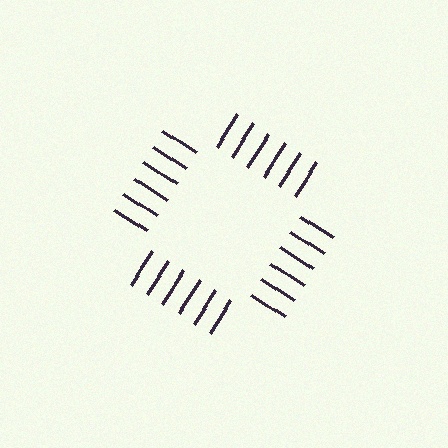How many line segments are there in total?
24 — 6 along each of the 4 edges.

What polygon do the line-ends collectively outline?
An illusory square — the line segments terminate on its edges but no continuous stroke is drawn.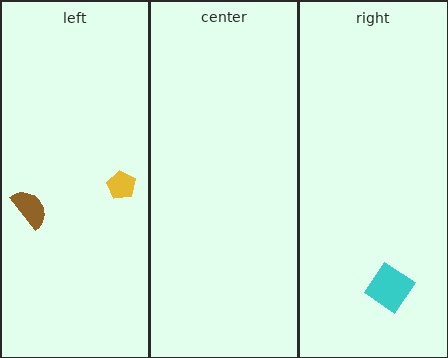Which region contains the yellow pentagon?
The left region.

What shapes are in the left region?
The yellow pentagon, the brown semicircle.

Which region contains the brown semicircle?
The left region.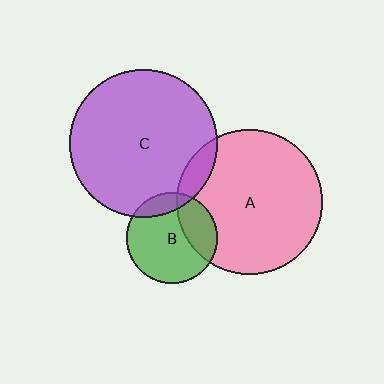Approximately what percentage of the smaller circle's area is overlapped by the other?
Approximately 10%.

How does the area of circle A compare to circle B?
Approximately 2.6 times.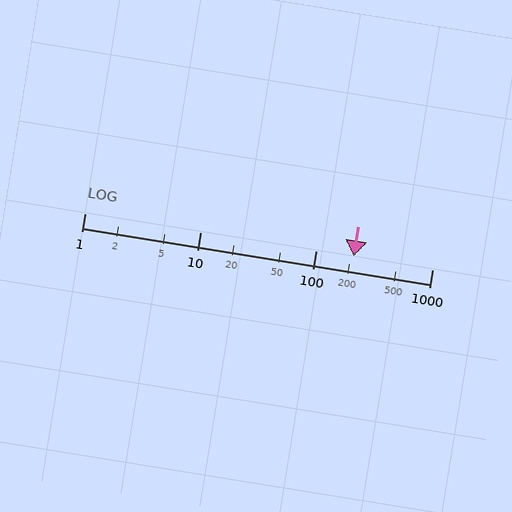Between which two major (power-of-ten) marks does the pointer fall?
The pointer is between 100 and 1000.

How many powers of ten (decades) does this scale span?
The scale spans 3 decades, from 1 to 1000.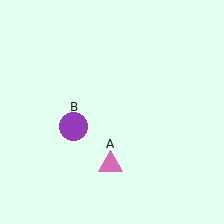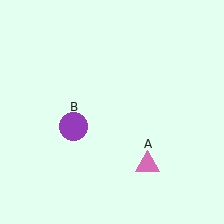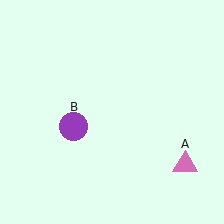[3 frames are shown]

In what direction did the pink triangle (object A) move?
The pink triangle (object A) moved right.